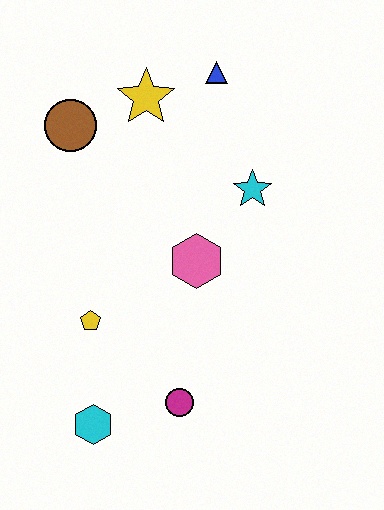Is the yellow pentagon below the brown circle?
Yes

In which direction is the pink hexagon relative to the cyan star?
The pink hexagon is below the cyan star.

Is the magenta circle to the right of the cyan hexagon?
Yes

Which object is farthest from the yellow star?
The cyan hexagon is farthest from the yellow star.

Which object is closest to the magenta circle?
The cyan hexagon is closest to the magenta circle.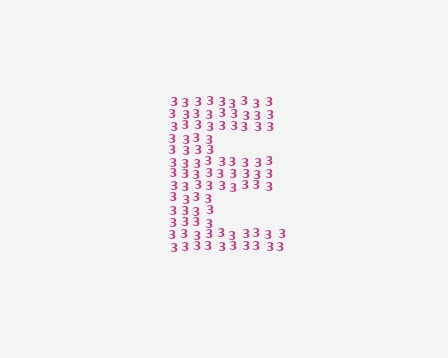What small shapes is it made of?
It is made of small digit 3's.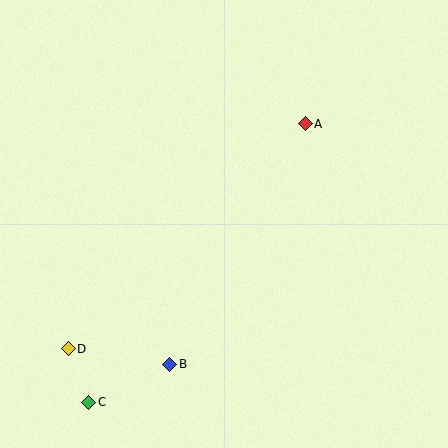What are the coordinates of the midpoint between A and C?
The midpoint between A and C is at (197, 263).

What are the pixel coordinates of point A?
Point A is at (305, 124).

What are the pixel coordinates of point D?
Point D is at (68, 349).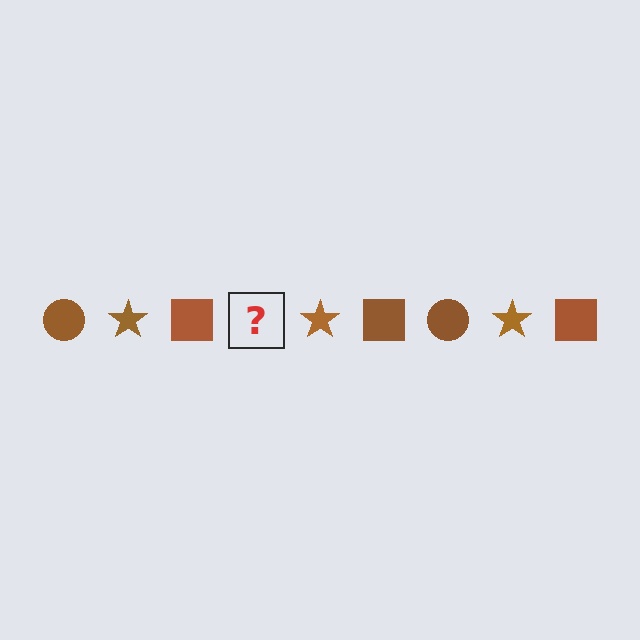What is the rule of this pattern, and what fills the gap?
The rule is that the pattern cycles through circle, star, square shapes in brown. The gap should be filled with a brown circle.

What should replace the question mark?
The question mark should be replaced with a brown circle.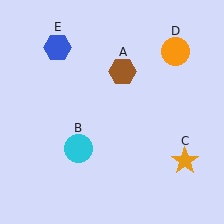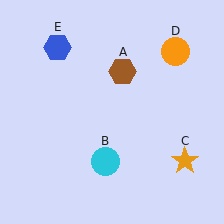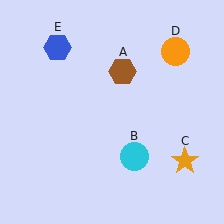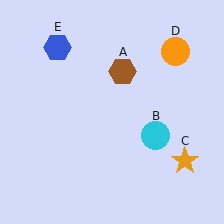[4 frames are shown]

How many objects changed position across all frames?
1 object changed position: cyan circle (object B).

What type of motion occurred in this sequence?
The cyan circle (object B) rotated counterclockwise around the center of the scene.